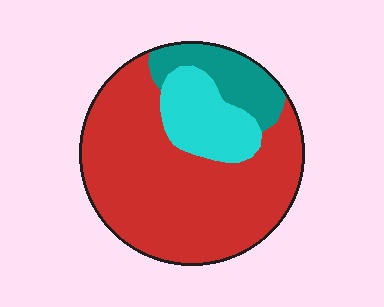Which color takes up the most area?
Red, at roughly 70%.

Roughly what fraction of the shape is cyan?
Cyan covers roughly 15% of the shape.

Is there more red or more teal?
Red.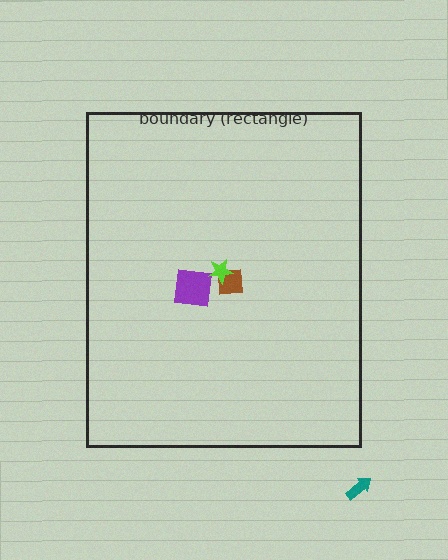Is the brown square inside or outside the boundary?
Inside.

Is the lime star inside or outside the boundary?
Inside.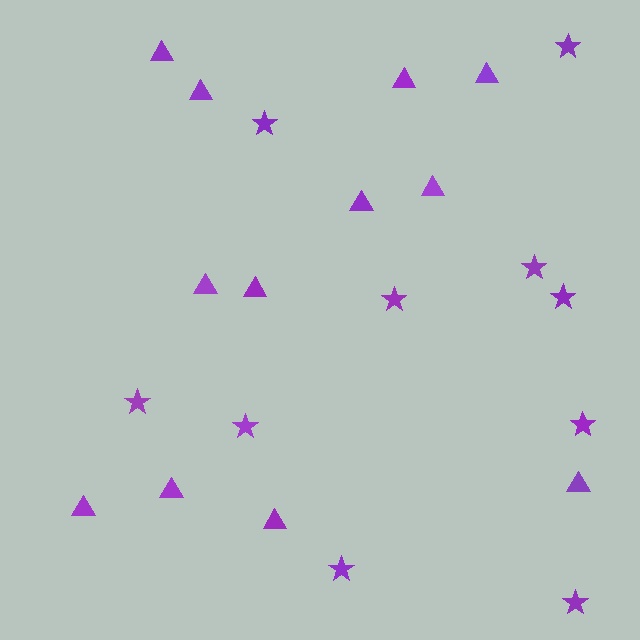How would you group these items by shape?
There are 2 groups: one group of triangles (12) and one group of stars (10).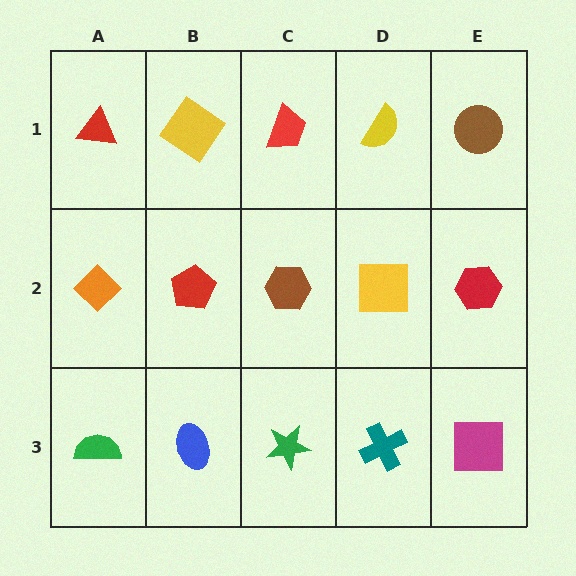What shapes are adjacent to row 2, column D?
A yellow semicircle (row 1, column D), a teal cross (row 3, column D), a brown hexagon (row 2, column C), a red hexagon (row 2, column E).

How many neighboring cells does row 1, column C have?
3.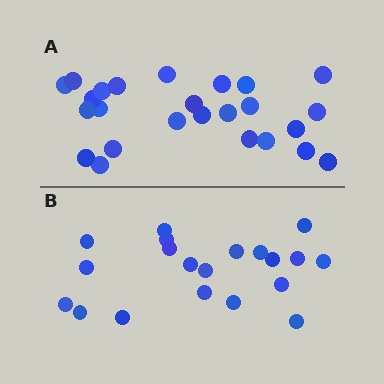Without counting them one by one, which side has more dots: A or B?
Region A (the top region) has more dots.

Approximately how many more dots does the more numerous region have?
Region A has about 5 more dots than region B.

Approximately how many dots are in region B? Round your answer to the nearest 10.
About 20 dots.